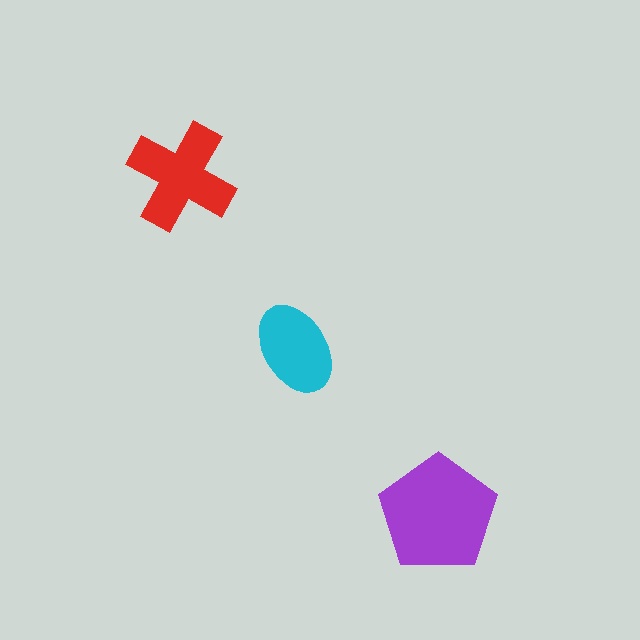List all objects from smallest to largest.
The cyan ellipse, the red cross, the purple pentagon.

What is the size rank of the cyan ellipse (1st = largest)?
3rd.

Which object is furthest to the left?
The red cross is leftmost.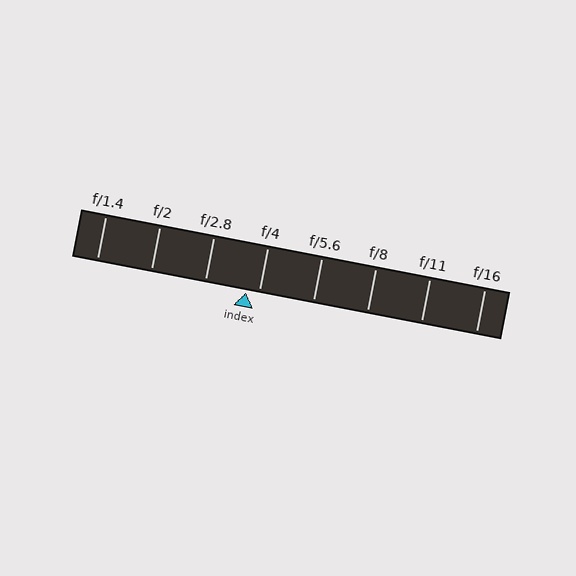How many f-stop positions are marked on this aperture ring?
There are 8 f-stop positions marked.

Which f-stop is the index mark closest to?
The index mark is closest to f/4.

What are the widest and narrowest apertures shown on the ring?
The widest aperture shown is f/1.4 and the narrowest is f/16.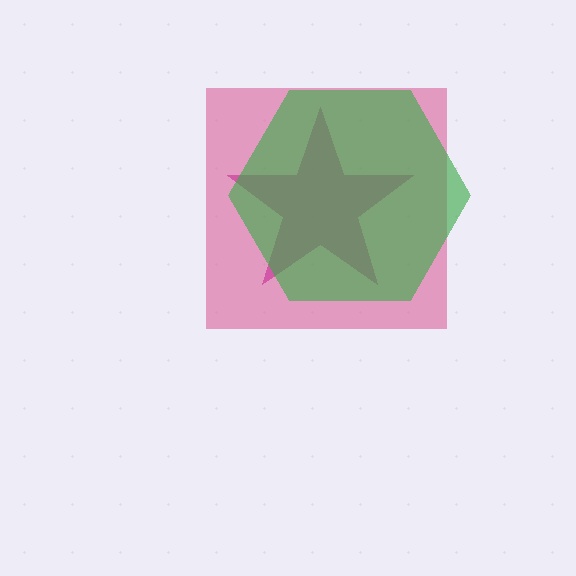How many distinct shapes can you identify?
There are 3 distinct shapes: a pink square, a magenta star, a green hexagon.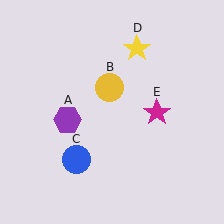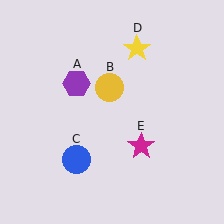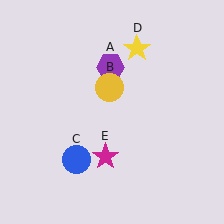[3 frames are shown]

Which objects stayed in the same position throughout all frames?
Yellow circle (object B) and blue circle (object C) and yellow star (object D) remained stationary.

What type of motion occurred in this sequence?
The purple hexagon (object A), magenta star (object E) rotated clockwise around the center of the scene.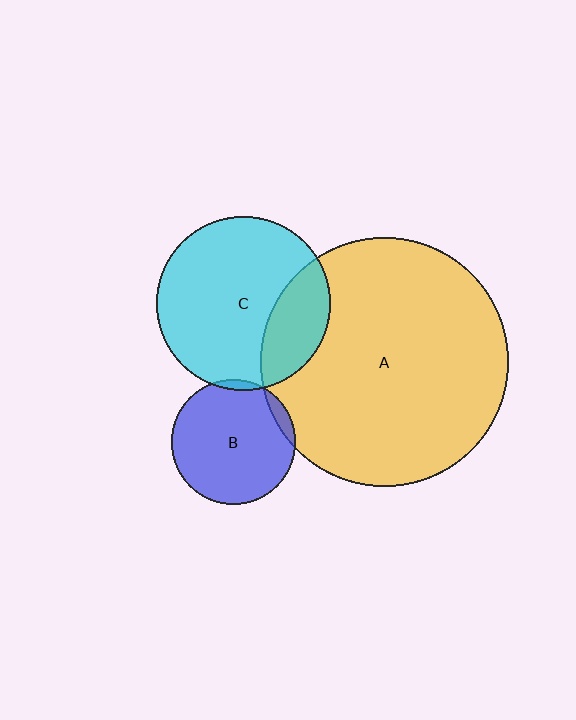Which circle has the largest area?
Circle A (yellow).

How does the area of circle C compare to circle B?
Approximately 2.0 times.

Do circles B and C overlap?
Yes.